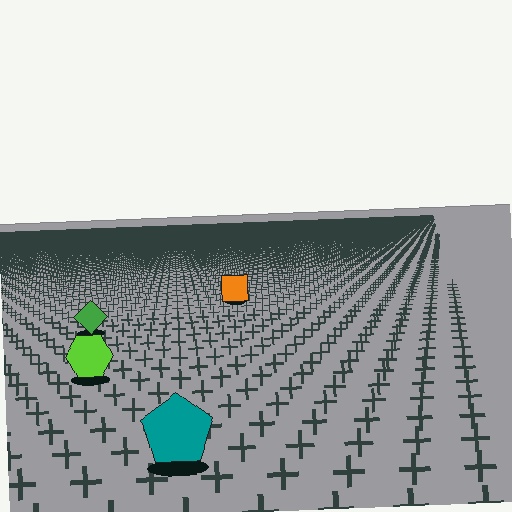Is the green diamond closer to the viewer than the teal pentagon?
No. The teal pentagon is closer — you can tell from the texture gradient: the ground texture is coarser near it.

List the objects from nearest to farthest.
From nearest to farthest: the teal pentagon, the lime hexagon, the green diamond, the orange square.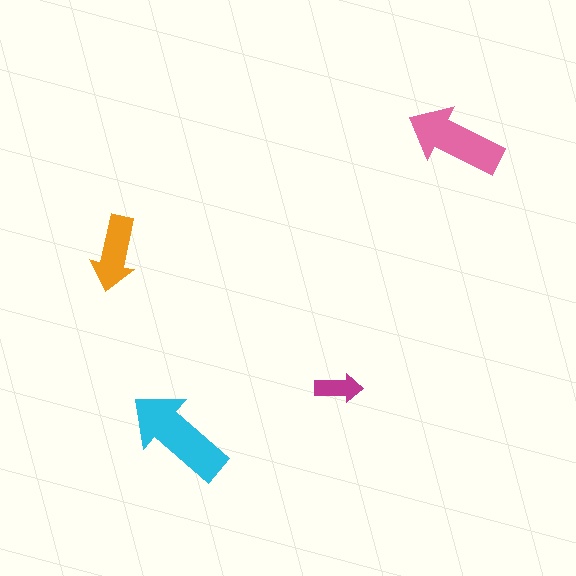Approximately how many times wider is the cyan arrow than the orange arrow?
About 1.5 times wider.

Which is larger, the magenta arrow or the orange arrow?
The orange one.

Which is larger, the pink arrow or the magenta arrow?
The pink one.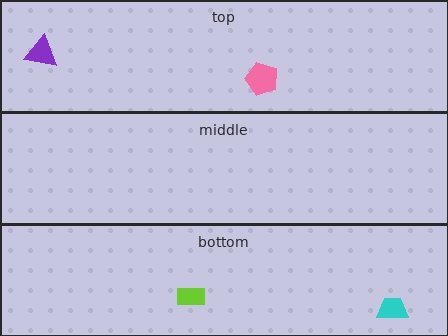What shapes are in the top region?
The purple triangle, the pink pentagon.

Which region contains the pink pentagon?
The top region.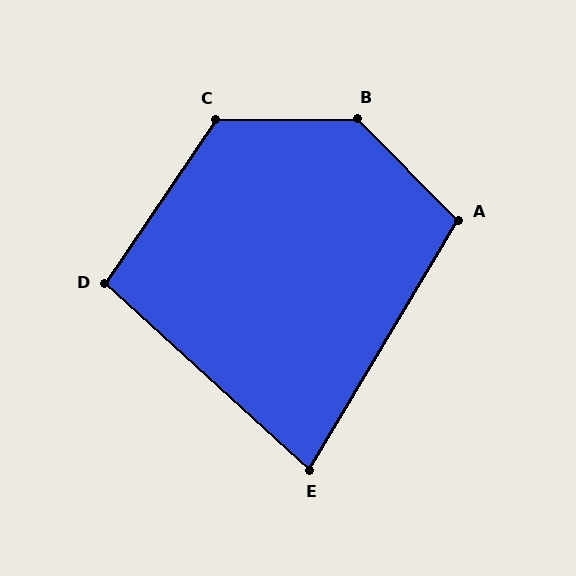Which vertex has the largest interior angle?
B, at approximately 134 degrees.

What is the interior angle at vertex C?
Approximately 124 degrees (obtuse).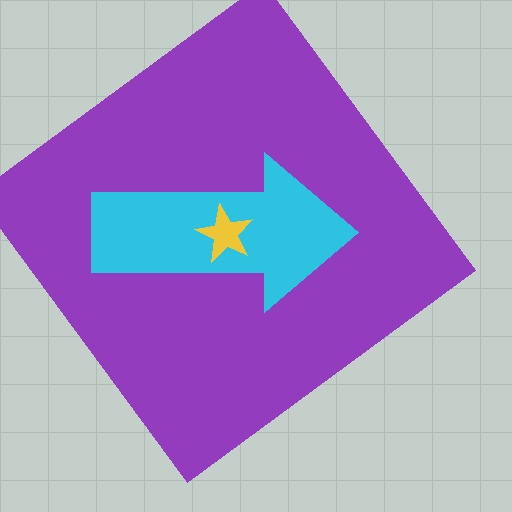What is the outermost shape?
The purple diamond.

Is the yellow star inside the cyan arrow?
Yes.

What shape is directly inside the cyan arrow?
The yellow star.